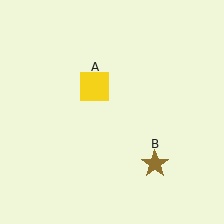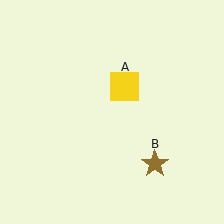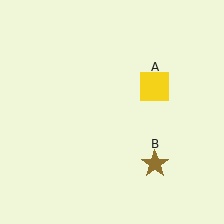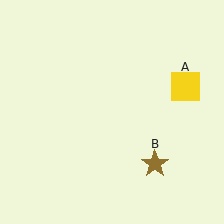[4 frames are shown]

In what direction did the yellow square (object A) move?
The yellow square (object A) moved right.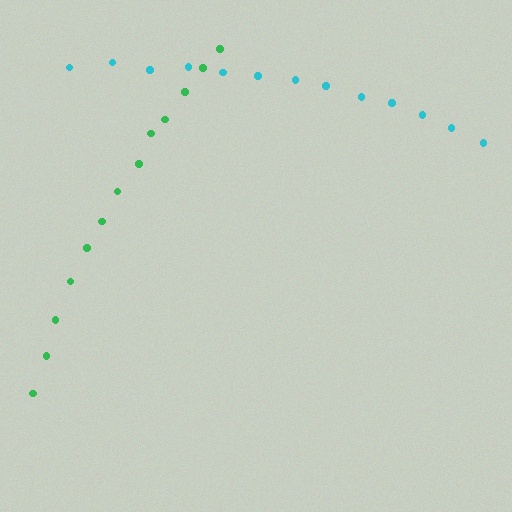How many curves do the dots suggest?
There are 2 distinct paths.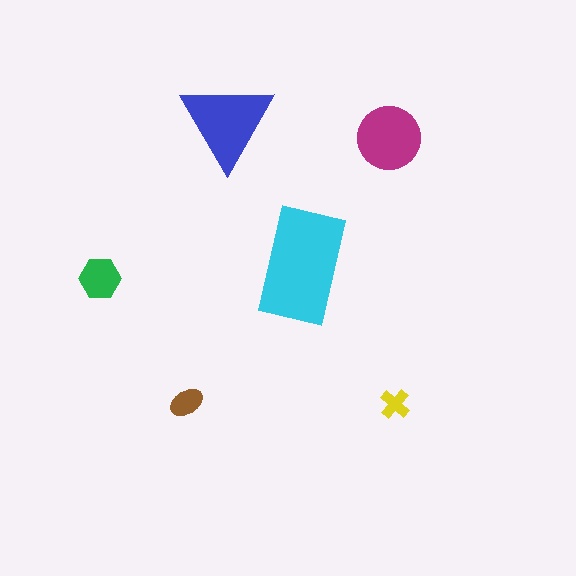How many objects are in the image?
There are 6 objects in the image.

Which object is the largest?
The cyan rectangle.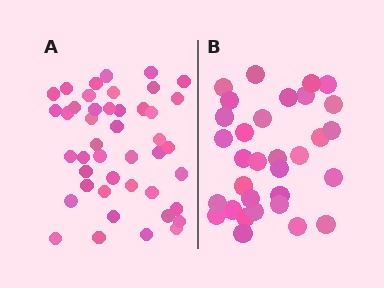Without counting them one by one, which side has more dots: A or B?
Region A (the left region) has more dots.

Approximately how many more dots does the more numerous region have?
Region A has roughly 12 or so more dots than region B.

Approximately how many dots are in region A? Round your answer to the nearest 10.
About 40 dots. (The exact count is 44, which rounds to 40.)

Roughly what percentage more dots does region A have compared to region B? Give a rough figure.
About 40% more.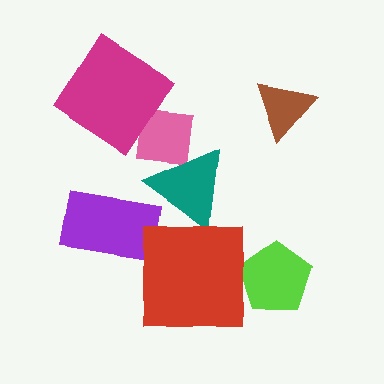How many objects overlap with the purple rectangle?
0 objects overlap with the purple rectangle.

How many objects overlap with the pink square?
2 objects overlap with the pink square.